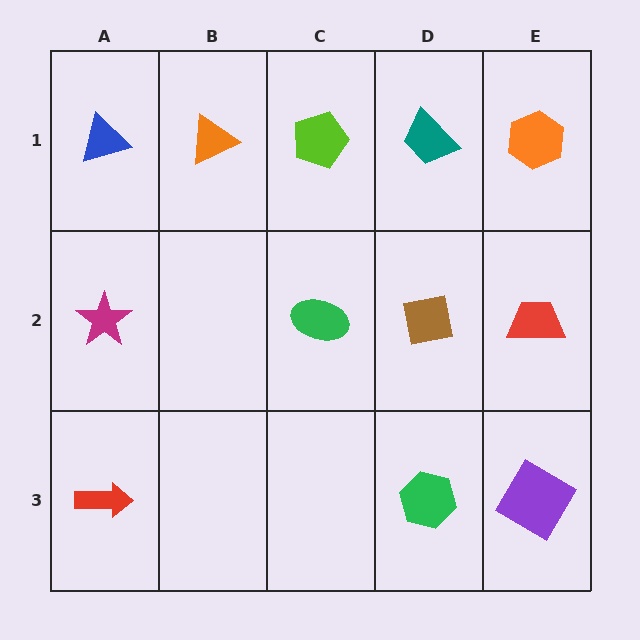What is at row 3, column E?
A purple square.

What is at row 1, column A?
A blue triangle.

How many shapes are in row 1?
5 shapes.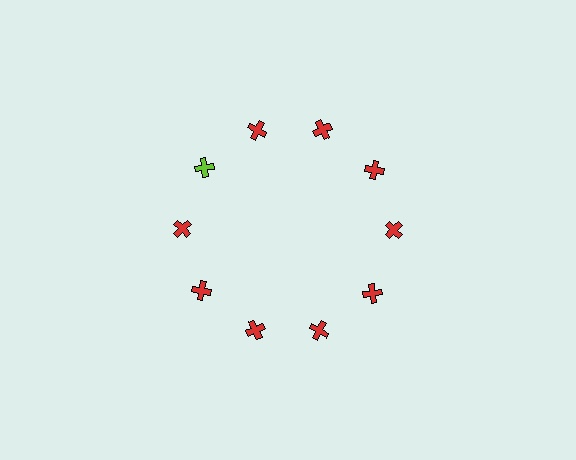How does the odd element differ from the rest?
It has a different color: lime instead of red.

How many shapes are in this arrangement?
There are 10 shapes arranged in a ring pattern.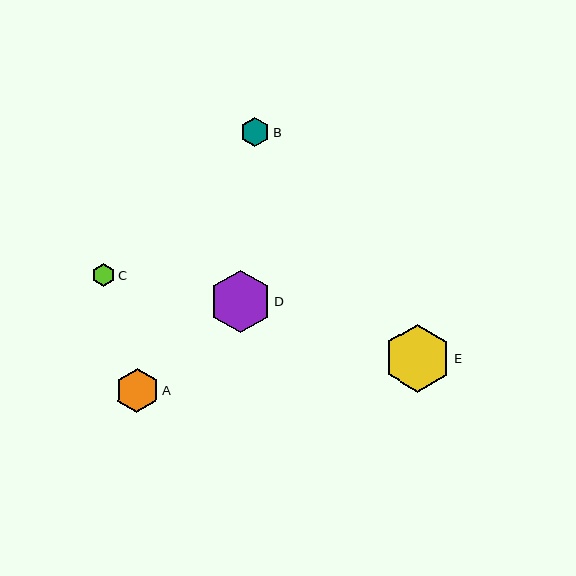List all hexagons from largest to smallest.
From largest to smallest: E, D, A, B, C.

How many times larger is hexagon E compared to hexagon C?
Hexagon E is approximately 2.9 times the size of hexagon C.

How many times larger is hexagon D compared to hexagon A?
Hexagon D is approximately 1.4 times the size of hexagon A.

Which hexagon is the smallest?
Hexagon C is the smallest with a size of approximately 23 pixels.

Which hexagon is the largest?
Hexagon E is the largest with a size of approximately 67 pixels.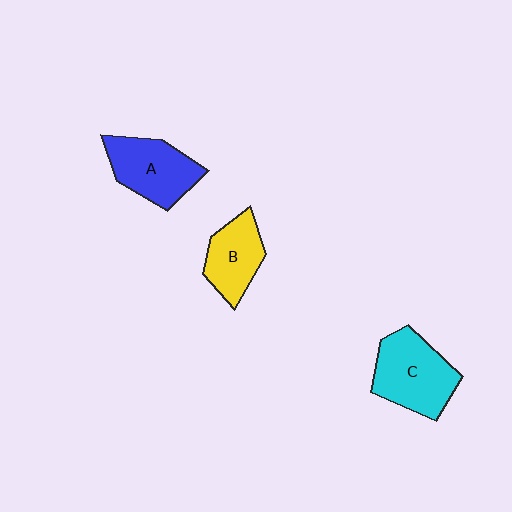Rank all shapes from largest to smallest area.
From largest to smallest: C (cyan), A (blue), B (yellow).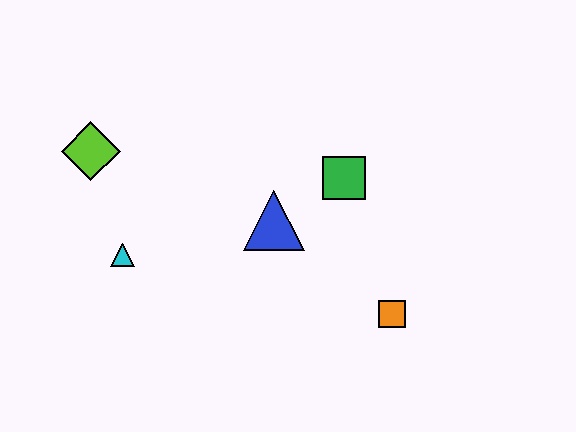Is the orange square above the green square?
No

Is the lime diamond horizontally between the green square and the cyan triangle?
No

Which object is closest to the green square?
The blue triangle is closest to the green square.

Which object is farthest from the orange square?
The lime diamond is farthest from the orange square.